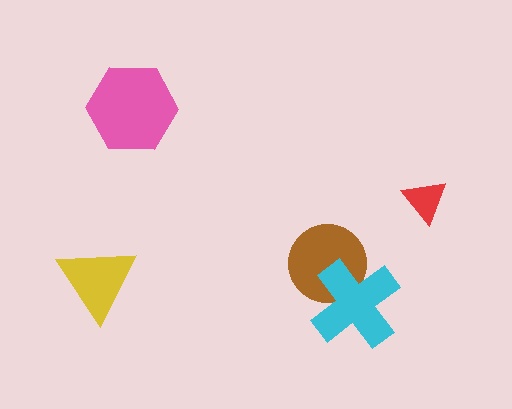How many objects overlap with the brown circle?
1 object overlaps with the brown circle.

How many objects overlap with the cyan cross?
1 object overlaps with the cyan cross.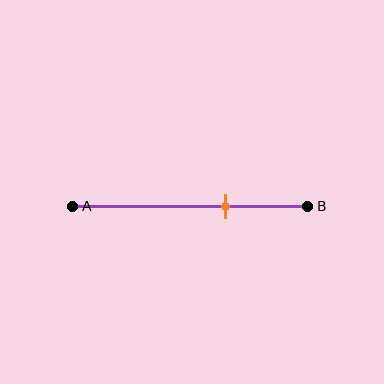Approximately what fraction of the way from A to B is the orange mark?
The orange mark is approximately 65% of the way from A to B.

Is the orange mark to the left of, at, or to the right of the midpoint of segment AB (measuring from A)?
The orange mark is to the right of the midpoint of segment AB.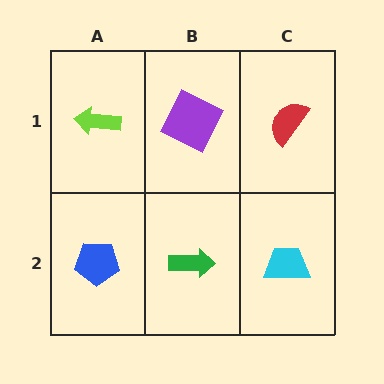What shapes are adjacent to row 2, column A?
A lime arrow (row 1, column A), a green arrow (row 2, column B).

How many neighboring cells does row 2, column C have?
2.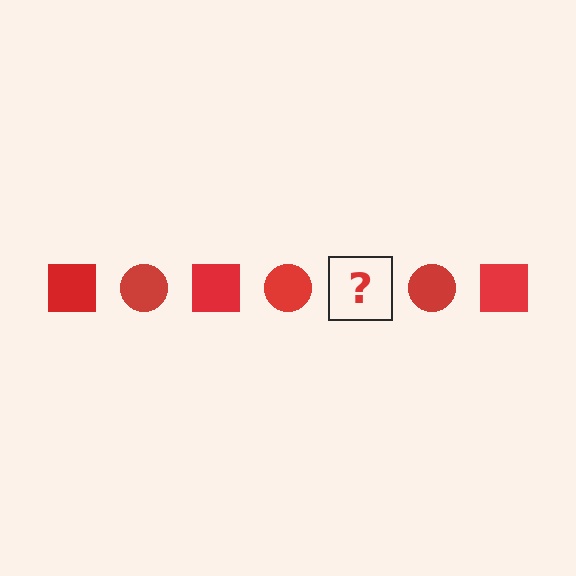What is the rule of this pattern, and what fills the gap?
The rule is that the pattern cycles through square, circle shapes in red. The gap should be filled with a red square.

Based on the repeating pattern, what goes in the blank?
The blank should be a red square.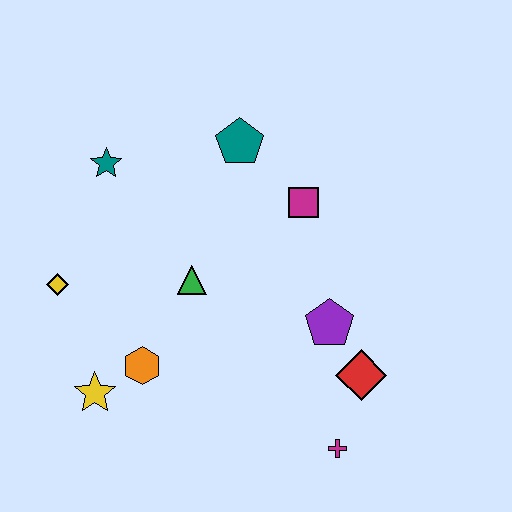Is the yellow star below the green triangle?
Yes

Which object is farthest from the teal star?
The magenta cross is farthest from the teal star.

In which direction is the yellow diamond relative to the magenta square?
The yellow diamond is to the left of the magenta square.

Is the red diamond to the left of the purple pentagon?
No